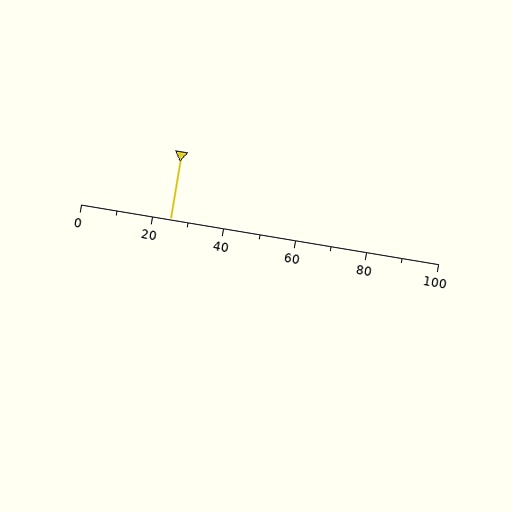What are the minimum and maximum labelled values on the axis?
The axis runs from 0 to 100.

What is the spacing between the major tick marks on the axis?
The major ticks are spaced 20 apart.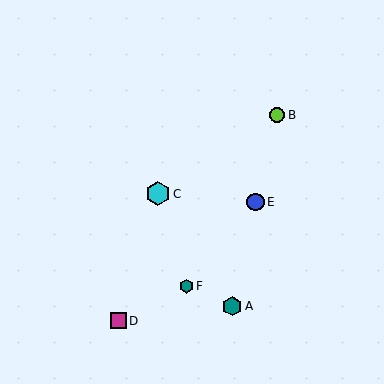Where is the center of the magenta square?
The center of the magenta square is at (118, 321).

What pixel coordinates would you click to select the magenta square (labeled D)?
Click at (118, 321) to select the magenta square D.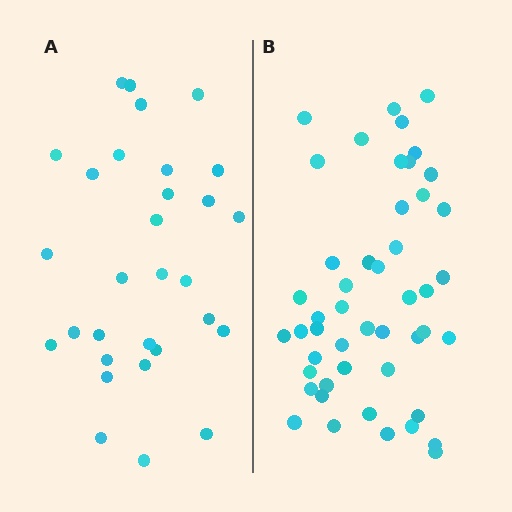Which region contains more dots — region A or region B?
Region B (the right region) has more dots.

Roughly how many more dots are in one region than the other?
Region B has approximately 20 more dots than region A.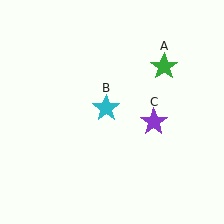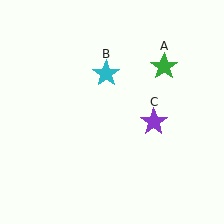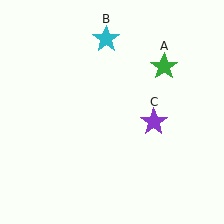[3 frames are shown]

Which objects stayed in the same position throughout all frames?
Green star (object A) and purple star (object C) remained stationary.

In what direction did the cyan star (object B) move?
The cyan star (object B) moved up.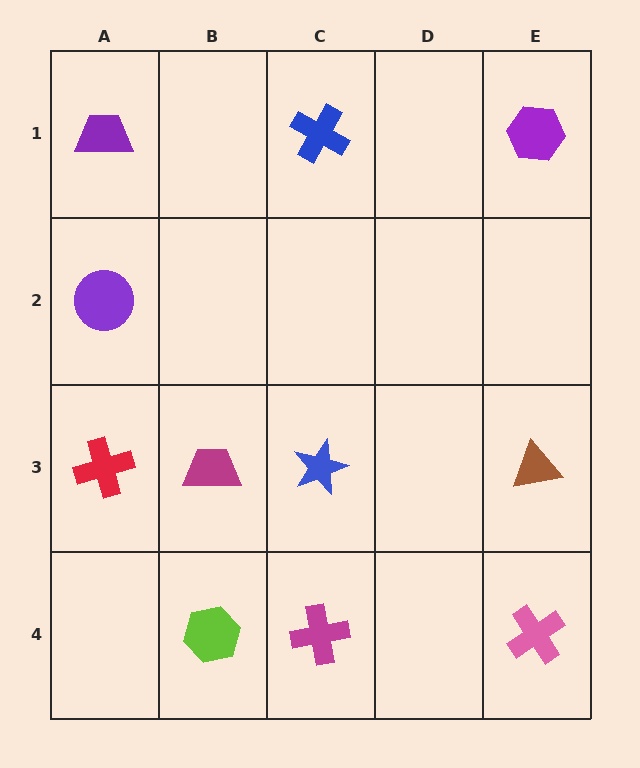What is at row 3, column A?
A red cross.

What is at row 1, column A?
A purple trapezoid.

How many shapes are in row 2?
1 shape.